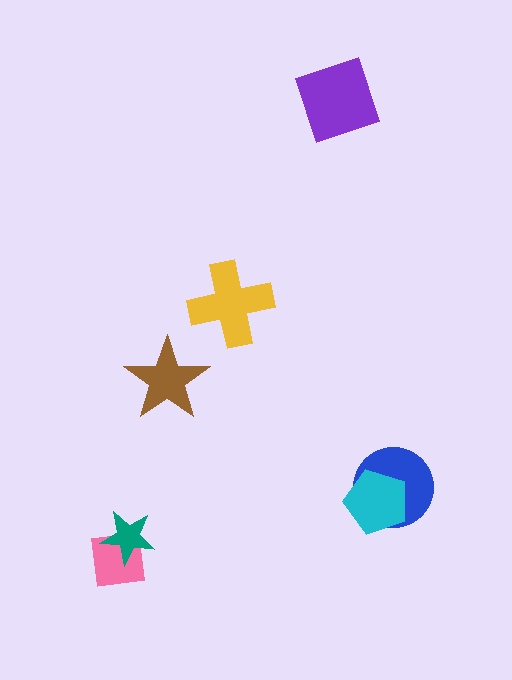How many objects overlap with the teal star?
1 object overlaps with the teal star.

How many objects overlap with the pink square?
1 object overlaps with the pink square.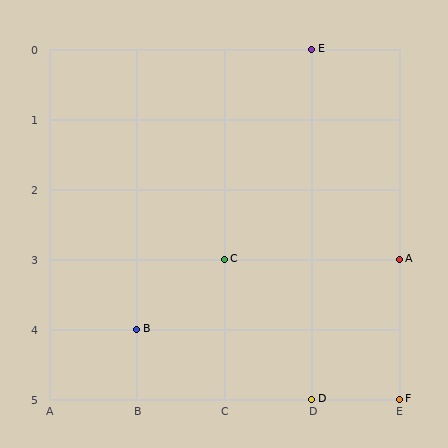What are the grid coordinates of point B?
Point B is at grid coordinates (B, 4).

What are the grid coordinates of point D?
Point D is at grid coordinates (D, 5).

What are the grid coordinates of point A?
Point A is at grid coordinates (E, 3).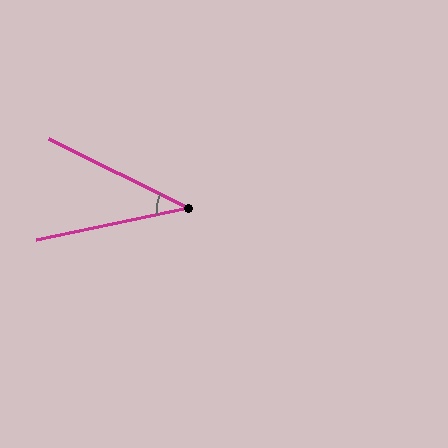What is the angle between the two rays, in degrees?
Approximately 38 degrees.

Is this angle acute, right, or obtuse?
It is acute.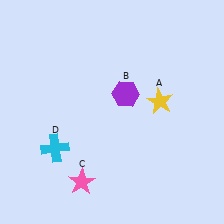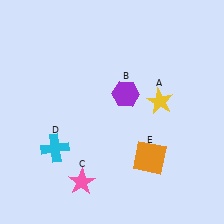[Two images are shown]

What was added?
An orange square (E) was added in Image 2.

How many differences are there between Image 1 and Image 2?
There is 1 difference between the two images.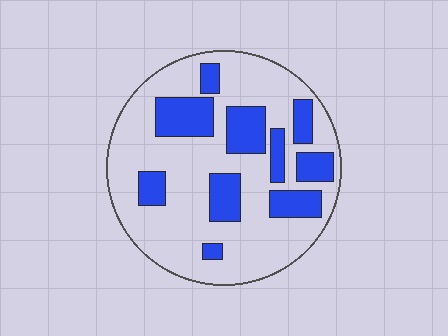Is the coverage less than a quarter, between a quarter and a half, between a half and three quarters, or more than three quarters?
Between a quarter and a half.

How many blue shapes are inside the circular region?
10.